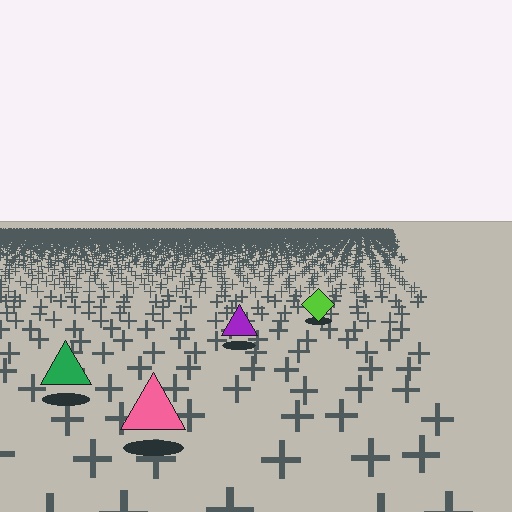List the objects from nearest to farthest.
From nearest to farthest: the pink triangle, the green triangle, the purple triangle, the lime diamond.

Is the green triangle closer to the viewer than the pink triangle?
No. The pink triangle is closer — you can tell from the texture gradient: the ground texture is coarser near it.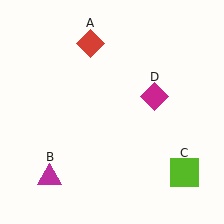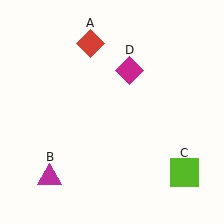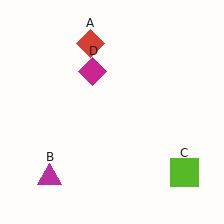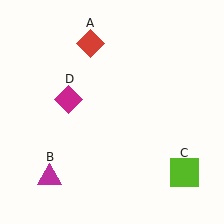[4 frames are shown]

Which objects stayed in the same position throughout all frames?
Red diamond (object A) and magenta triangle (object B) and lime square (object C) remained stationary.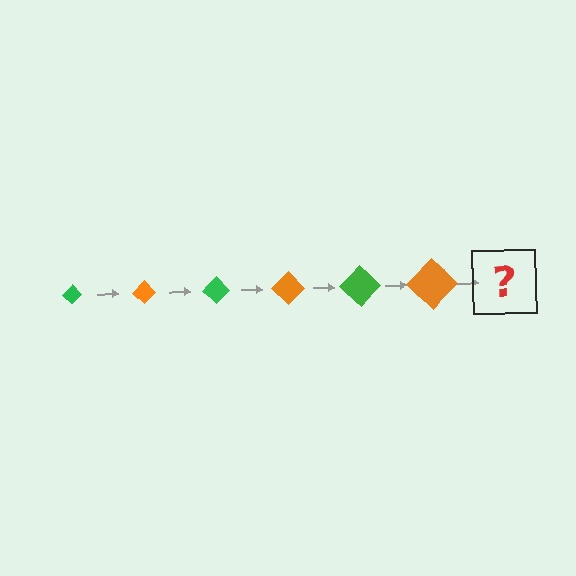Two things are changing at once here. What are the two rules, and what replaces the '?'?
The two rules are that the diamond grows larger each step and the color cycles through green and orange. The '?' should be a green diamond, larger than the previous one.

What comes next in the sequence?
The next element should be a green diamond, larger than the previous one.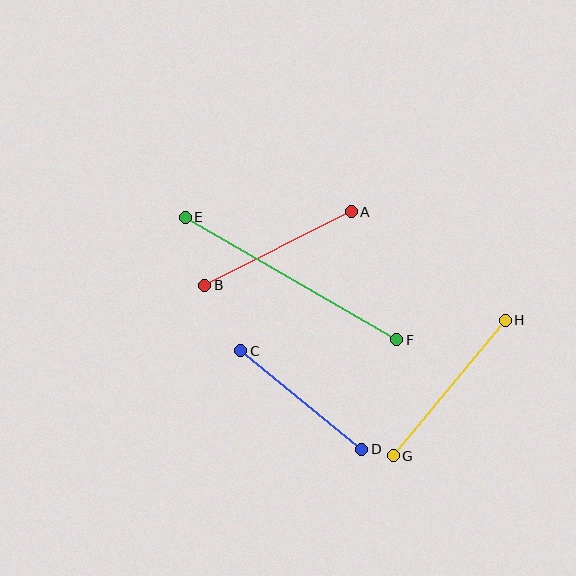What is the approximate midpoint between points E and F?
The midpoint is at approximately (291, 279) pixels.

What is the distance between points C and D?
The distance is approximately 156 pixels.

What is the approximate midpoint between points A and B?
The midpoint is at approximately (278, 249) pixels.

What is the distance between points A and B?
The distance is approximately 164 pixels.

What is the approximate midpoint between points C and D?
The midpoint is at approximately (301, 400) pixels.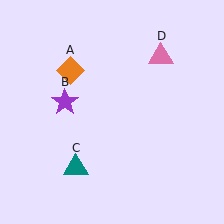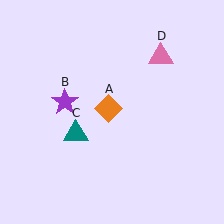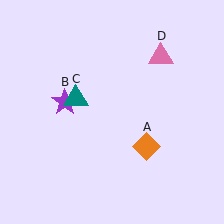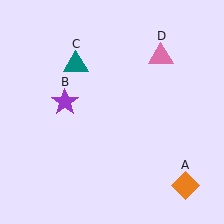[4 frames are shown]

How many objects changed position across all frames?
2 objects changed position: orange diamond (object A), teal triangle (object C).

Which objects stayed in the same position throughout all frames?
Purple star (object B) and pink triangle (object D) remained stationary.